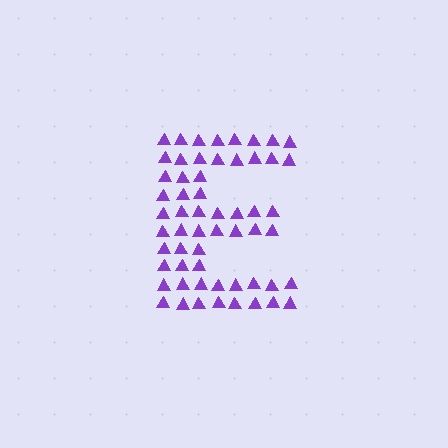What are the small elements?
The small elements are triangles.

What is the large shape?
The large shape is the letter E.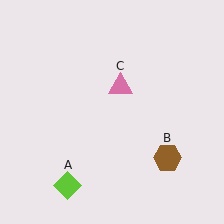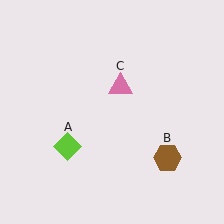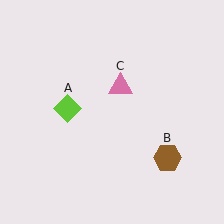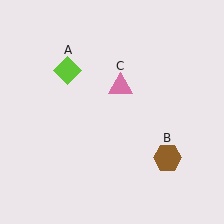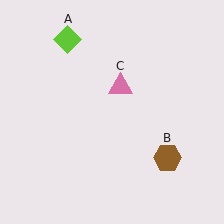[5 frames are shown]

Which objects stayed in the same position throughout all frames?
Brown hexagon (object B) and pink triangle (object C) remained stationary.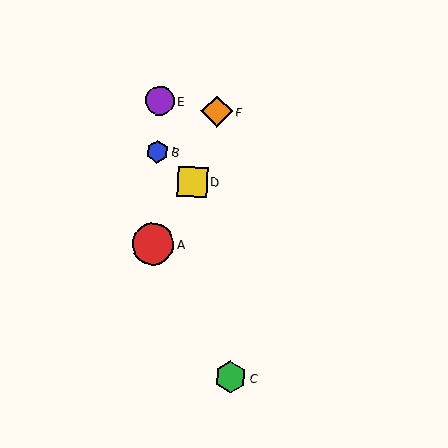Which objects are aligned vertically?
Objects A, B, E are aligned vertically.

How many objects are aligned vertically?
3 objects (A, B, E) are aligned vertically.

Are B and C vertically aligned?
No, B is at x≈157 and C is at x≈230.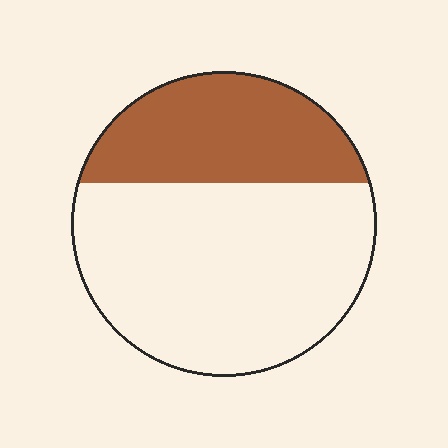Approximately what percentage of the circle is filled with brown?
Approximately 35%.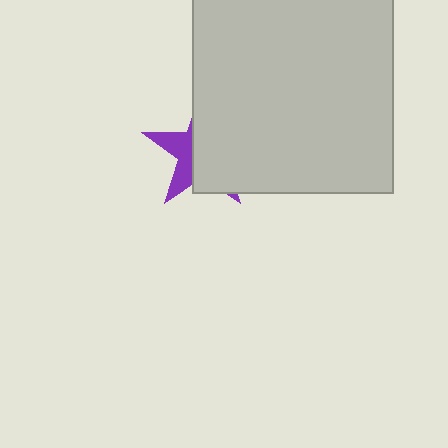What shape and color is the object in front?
The object in front is a light gray rectangle.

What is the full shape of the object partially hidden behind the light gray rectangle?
The partially hidden object is a purple star.